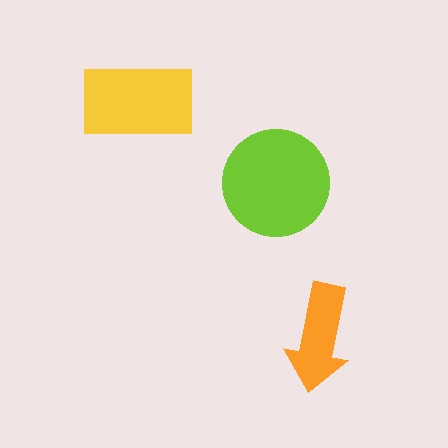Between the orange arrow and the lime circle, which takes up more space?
The lime circle.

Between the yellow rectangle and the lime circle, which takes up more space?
The lime circle.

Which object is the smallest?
The orange arrow.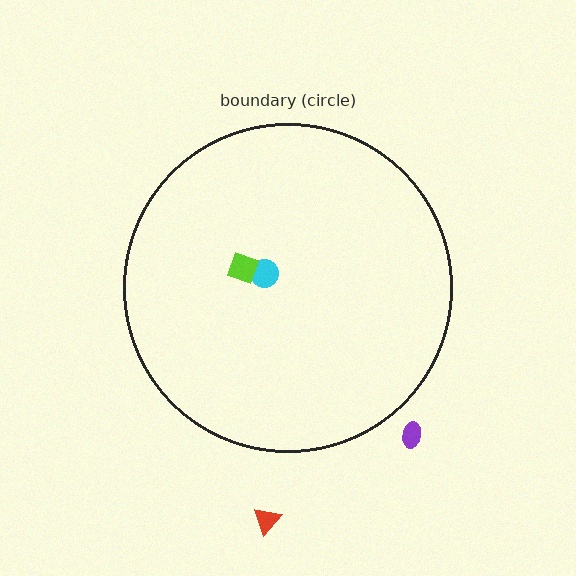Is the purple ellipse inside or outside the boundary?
Outside.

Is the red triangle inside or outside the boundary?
Outside.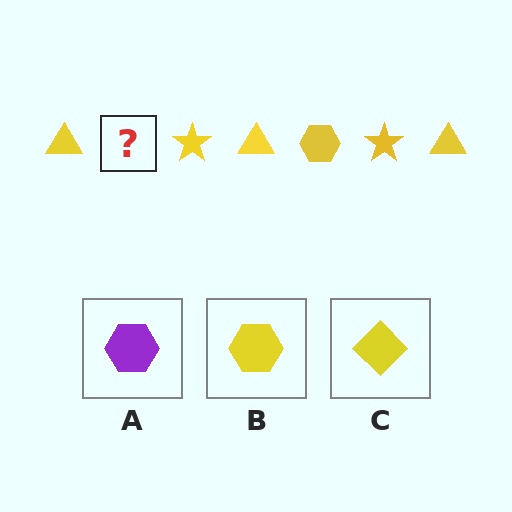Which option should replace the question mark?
Option B.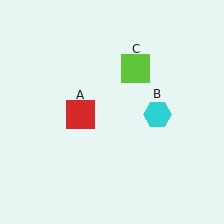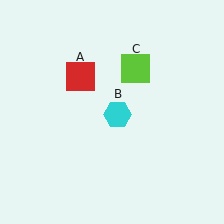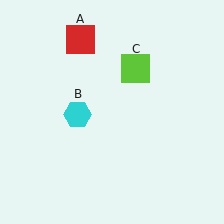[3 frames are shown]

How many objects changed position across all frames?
2 objects changed position: red square (object A), cyan hexagon (object B).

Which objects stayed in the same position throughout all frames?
Lime square (object C) remained stationary.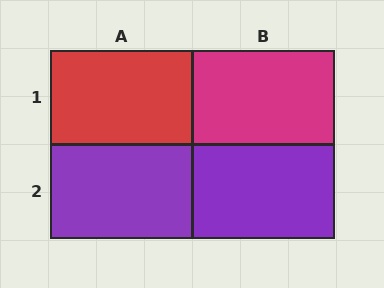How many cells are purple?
2 cells are purple.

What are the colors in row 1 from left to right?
Red, magenta.